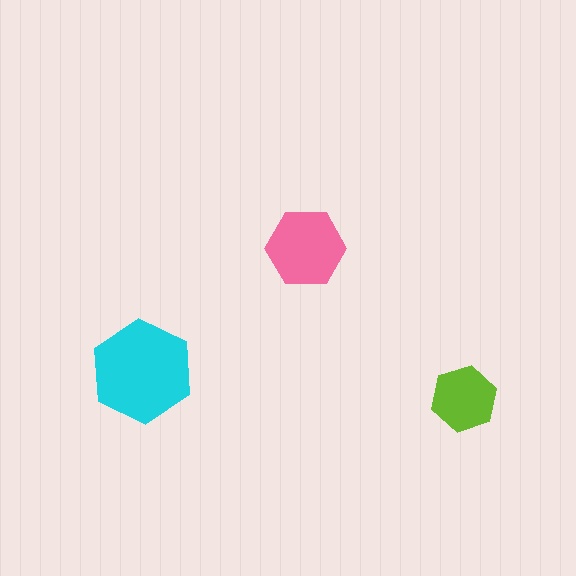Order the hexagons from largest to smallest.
the cyan one, the pink one, the lime one.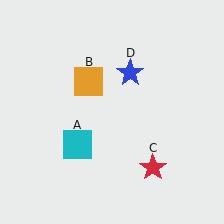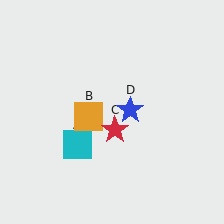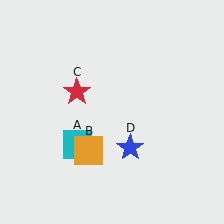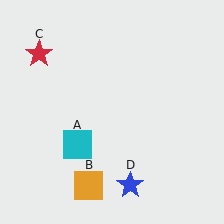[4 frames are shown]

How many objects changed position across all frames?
3 objects changed position: orange square (object B), red star (object C), blue star (object D).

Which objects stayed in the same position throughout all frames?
Cyan square (object A) remained stationary.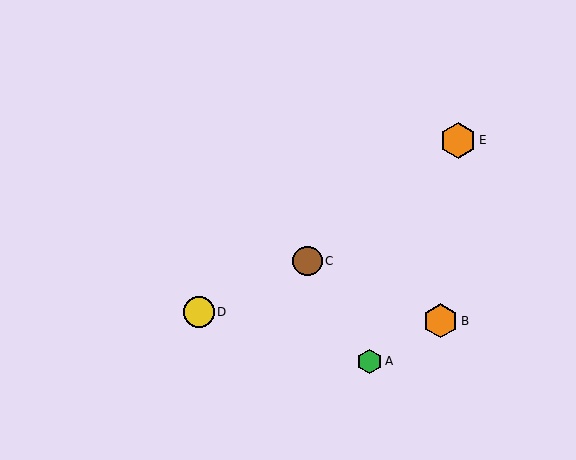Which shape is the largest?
The orange hexagon (labeled E) is the largest.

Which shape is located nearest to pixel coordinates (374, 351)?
The green hexagon (labeled A) at (369, 361) is nearest to that location.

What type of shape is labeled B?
Shape B is an orange hexagon.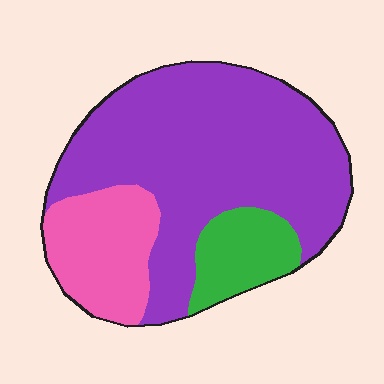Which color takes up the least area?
Green, at roughly 15%.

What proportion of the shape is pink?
Pink takes up about one fifth (1/5) of the shape.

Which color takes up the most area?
Purple, at roughly 65%.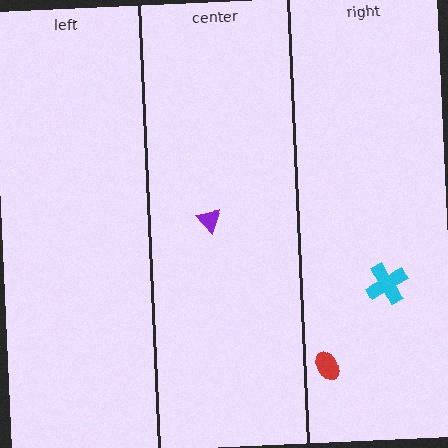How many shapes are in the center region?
1.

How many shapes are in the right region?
2.